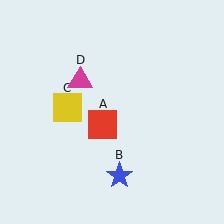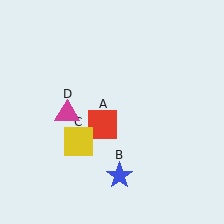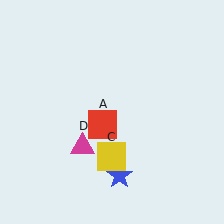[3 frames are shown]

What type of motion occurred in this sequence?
The yellow square (object C), magenta triangle (object D) rotated counterclockwise around the center of the scene.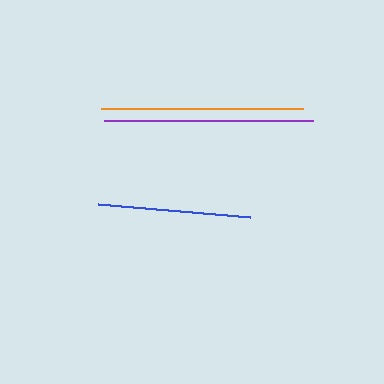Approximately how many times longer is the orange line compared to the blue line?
The orange line is approximately 1.3 times the length of the blue line.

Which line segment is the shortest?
The blue line is the shortest at approximately 153 pixels.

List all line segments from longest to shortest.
From longest to shortest: purple, orange, blue.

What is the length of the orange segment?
The orange segment is approximately 202 pixels long.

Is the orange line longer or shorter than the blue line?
The orange line is longer than the blue line.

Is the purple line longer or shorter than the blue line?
The purple line is longer than the blue line.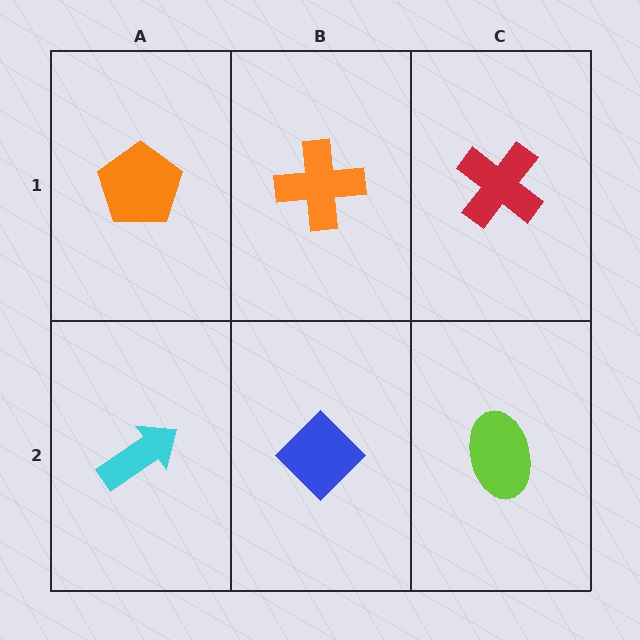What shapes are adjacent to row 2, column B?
An orange cross (row 1, column B), a cyan arrow (row 2, column A), a lime ellipse (row 2, column C).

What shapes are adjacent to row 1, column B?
A blue diamond (row 2, column B), an orange pentagon (row 1, column A), a red cross (row 1, column C).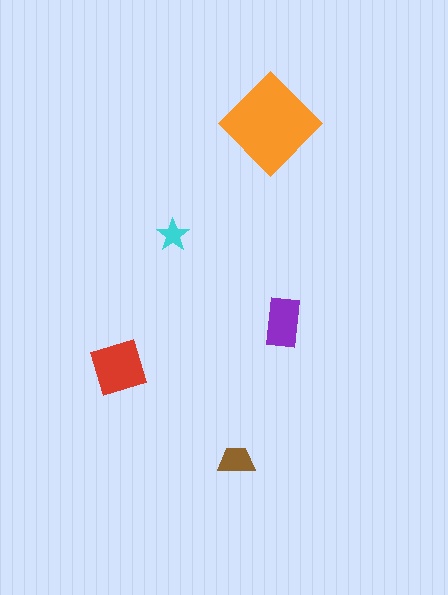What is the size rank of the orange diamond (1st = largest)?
1st.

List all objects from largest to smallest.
The orange diamond, the red square, the purple rectangle, the brown trapezoid, the cyan star.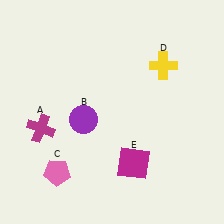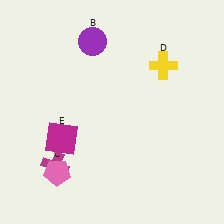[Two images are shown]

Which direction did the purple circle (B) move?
The purple circle (B) moved up.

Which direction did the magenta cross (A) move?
The magenta cross (A) moved down.